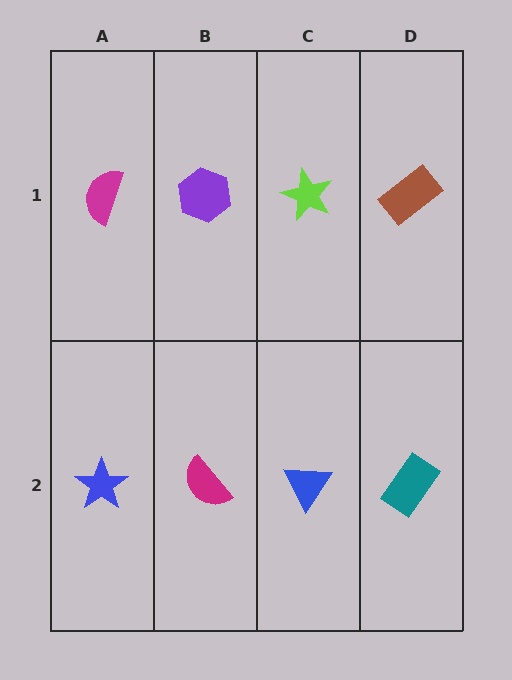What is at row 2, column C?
A blue triangle.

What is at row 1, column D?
A brown rectangle.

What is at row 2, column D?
A teal rectangle.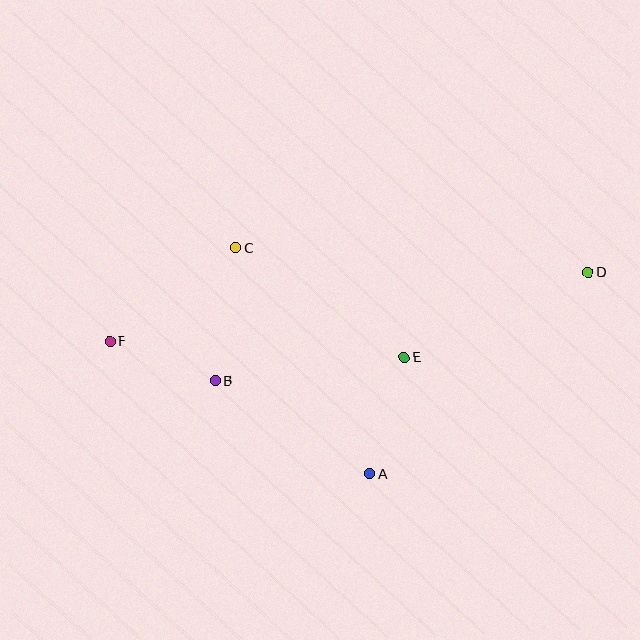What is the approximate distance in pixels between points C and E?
The distance between C and E is approximately 201 pixels.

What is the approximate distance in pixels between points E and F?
The distance between E and F is approximately 295 pixels.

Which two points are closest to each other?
Points B and F are closest to each other.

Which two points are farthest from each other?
Points D and F are farthest from each other.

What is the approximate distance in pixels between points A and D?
The distance between A and D is approximately 298 pixels.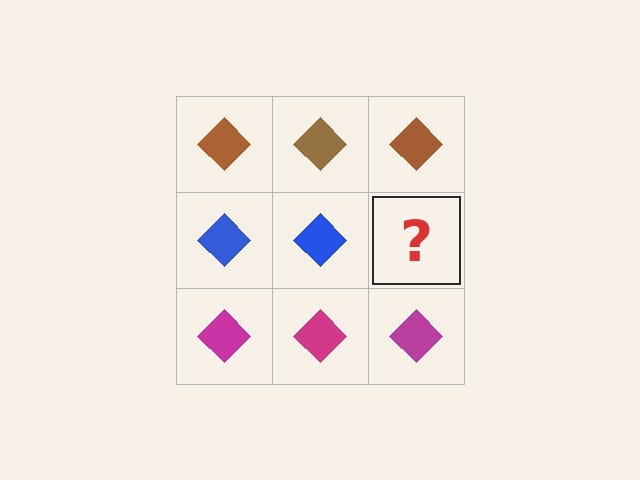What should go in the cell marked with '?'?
The missing cell should contain a blue diamond.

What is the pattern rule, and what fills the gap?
The rule is that each row has a consistent color. The gap should be filled with a blue diamond.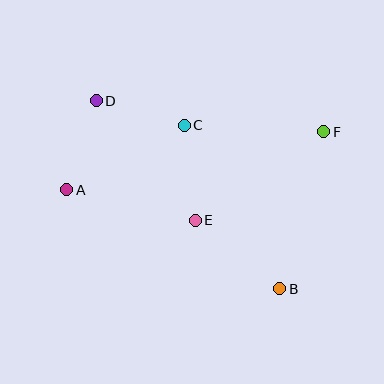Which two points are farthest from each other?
Points A and F are farthest from each other.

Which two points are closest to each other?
Points C and D are closest to each other.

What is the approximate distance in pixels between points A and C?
The distance between A and C is approximately 134 pixels.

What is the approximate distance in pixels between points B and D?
The distance between B and D is approximately 262 pixels.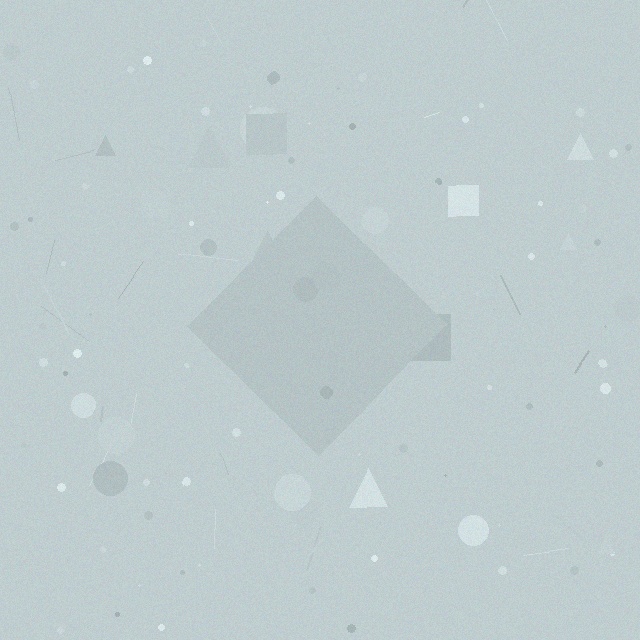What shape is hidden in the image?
A diamond is hidden in the image.